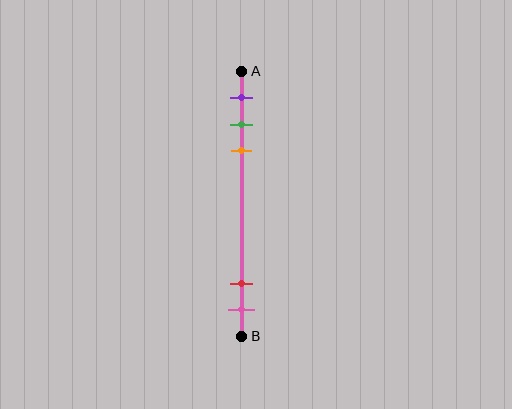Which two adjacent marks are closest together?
The green and orange marks are the closest adjacent pair.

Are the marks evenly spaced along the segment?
No, the marks are not evenly spaced.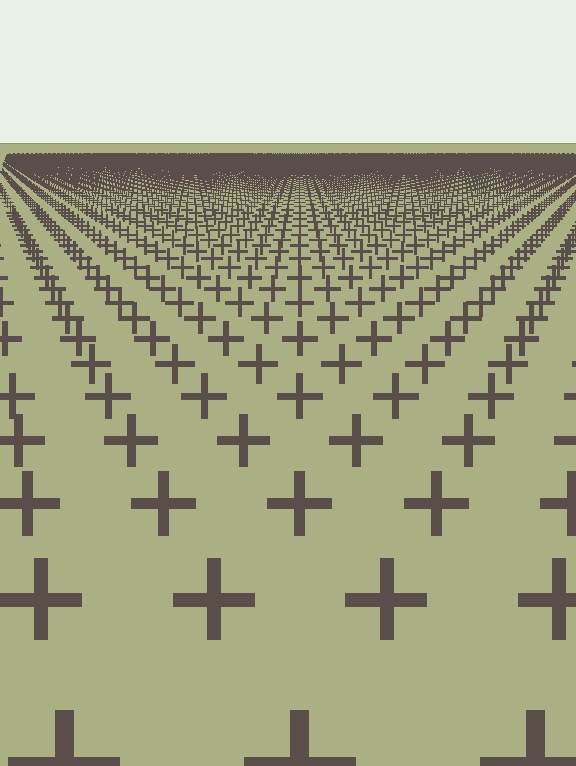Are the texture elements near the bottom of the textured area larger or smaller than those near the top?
Larger. Near the bottom, elements are closer to the viewer and appear at a bigger on-screen size.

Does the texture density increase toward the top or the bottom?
Density increases toward the top.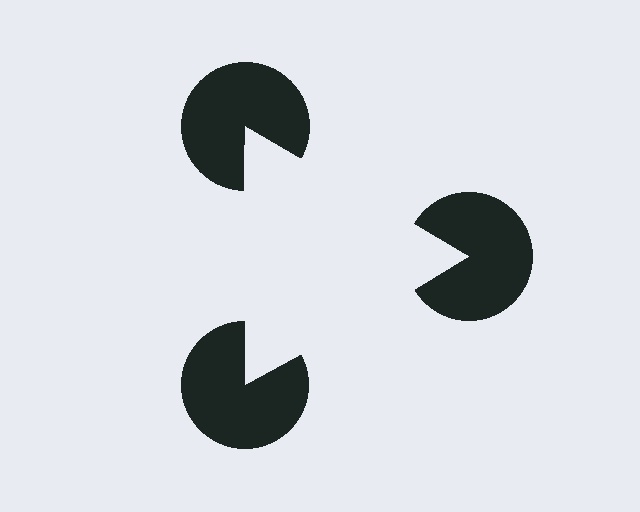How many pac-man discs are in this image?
There are 3 — one at each vertex of the illusory triangle.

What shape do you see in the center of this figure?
An illusory triangle — its edges are inferred from the aligned wedge cuts in the pac-man discs, not physically drawn.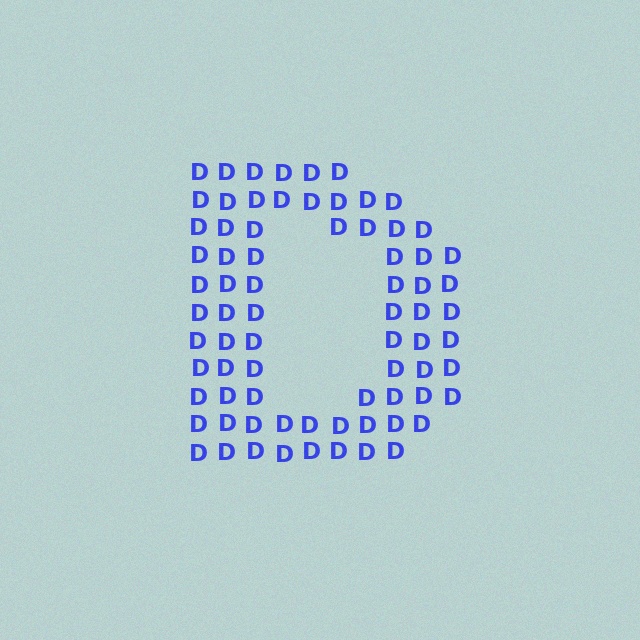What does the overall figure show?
The overall figure shows the letter D.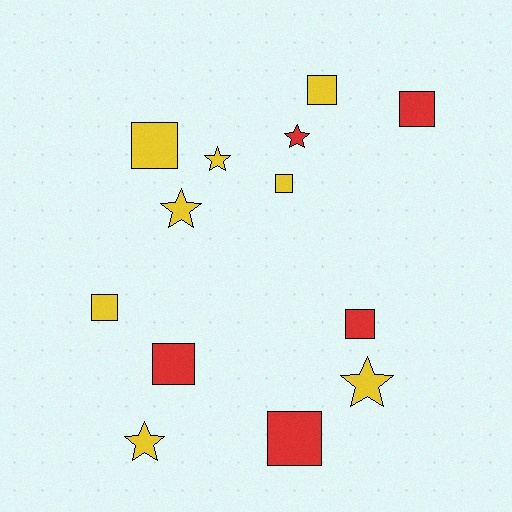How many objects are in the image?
There are 13 objects.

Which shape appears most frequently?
Square, with 8 objects.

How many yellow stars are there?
There are 4 yellow stars.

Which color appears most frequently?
Yellow, with 8 objects.